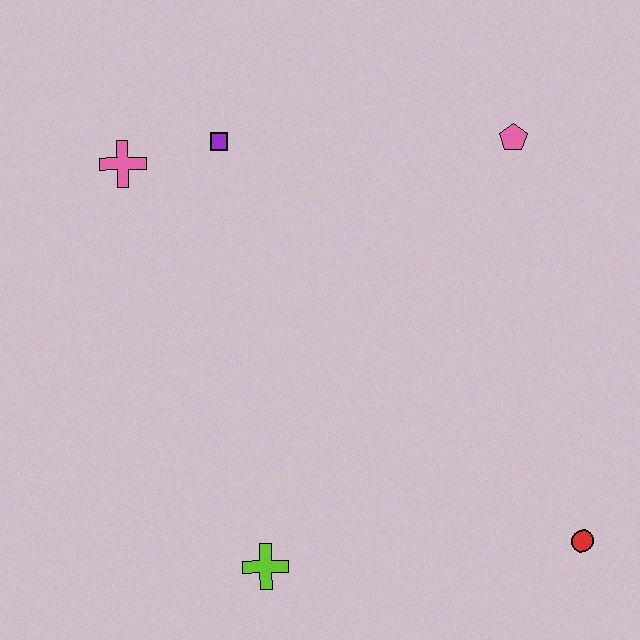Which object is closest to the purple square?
The pink cross is closest to the purple square.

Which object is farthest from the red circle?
The pink cross is farthest from the red circle.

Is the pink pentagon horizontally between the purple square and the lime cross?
No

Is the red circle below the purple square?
Yes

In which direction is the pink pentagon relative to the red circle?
The pink pentagon is above the red circle.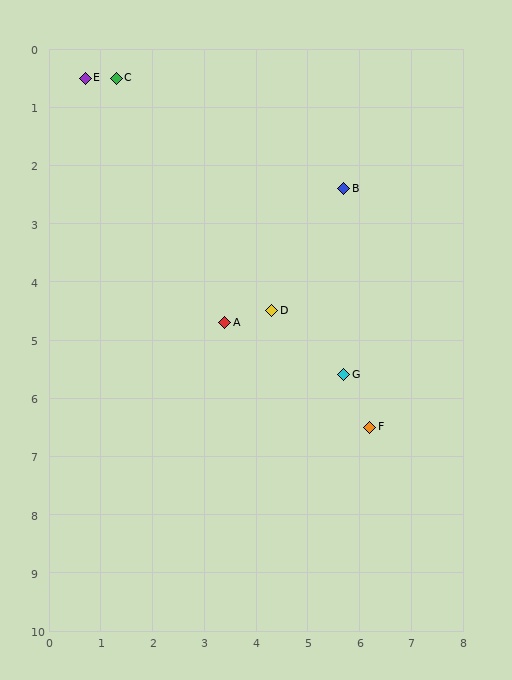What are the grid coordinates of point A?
Point A is at approximately (3.4, 4.7).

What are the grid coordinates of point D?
Point D is at approximately (4.3, 4.5).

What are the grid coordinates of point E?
Point E is at approximately (0.7, 0.5).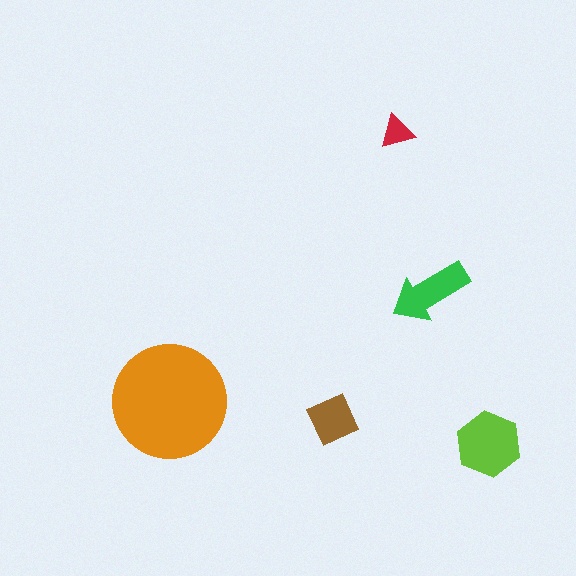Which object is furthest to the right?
The lime hexagon is rightmost.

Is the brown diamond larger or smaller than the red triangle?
Larger.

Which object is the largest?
The orange circle.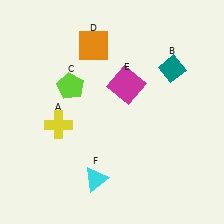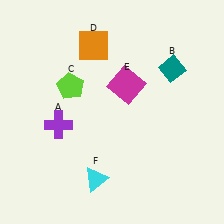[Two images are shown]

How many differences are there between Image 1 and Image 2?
There is 1 difference between the two images.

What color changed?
The cross (A) changed from yellow in Image 1 to purple in Image 2.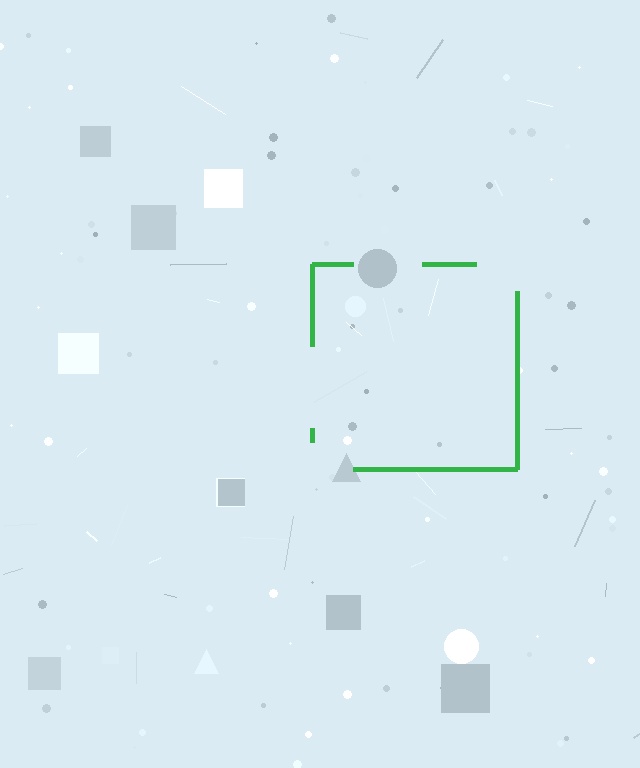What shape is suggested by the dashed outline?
The dashed outline suggests a square.